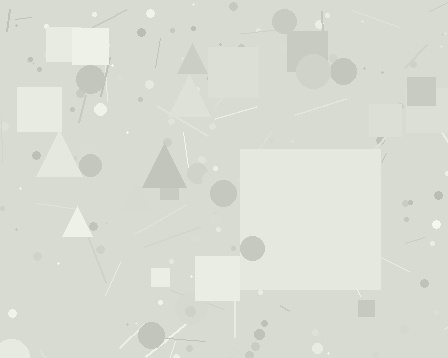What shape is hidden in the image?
A square is hidden in the image.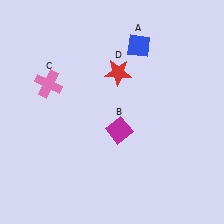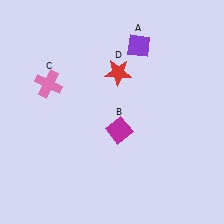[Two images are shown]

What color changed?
The diamond (A) changed from blue in Image 1 to purple in Image 2.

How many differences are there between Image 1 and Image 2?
There is 1 difference between the two images.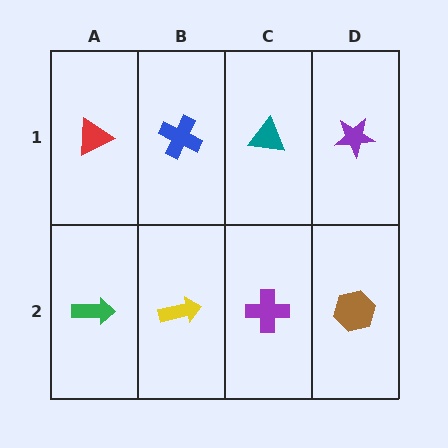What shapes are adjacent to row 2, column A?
A red triangle (row 1, column A), a yellow arrow (row 2, column B).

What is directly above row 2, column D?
A purple star.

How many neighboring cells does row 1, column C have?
3.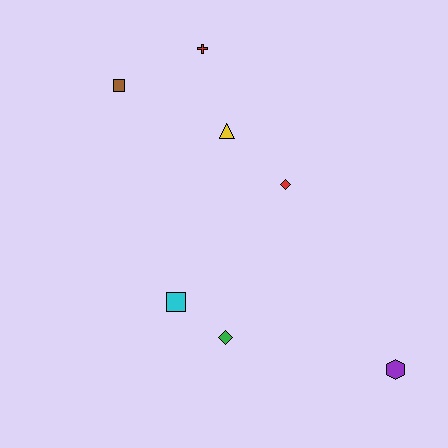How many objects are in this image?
There are 7 objects.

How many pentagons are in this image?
There are no pentagons.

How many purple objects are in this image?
There is 1 purple object.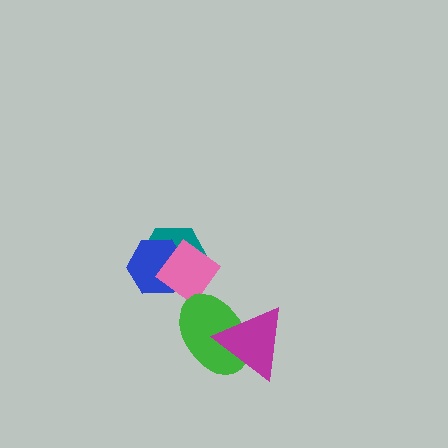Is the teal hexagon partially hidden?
Yes, it is partially covered by another shape.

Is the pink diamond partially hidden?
Yes, it is partially covered by another shape.